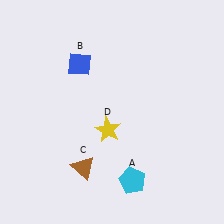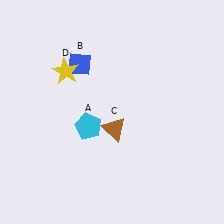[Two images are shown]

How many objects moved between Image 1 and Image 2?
3 objects moved between the two images.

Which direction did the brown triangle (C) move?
The brown triangle (C) moved up.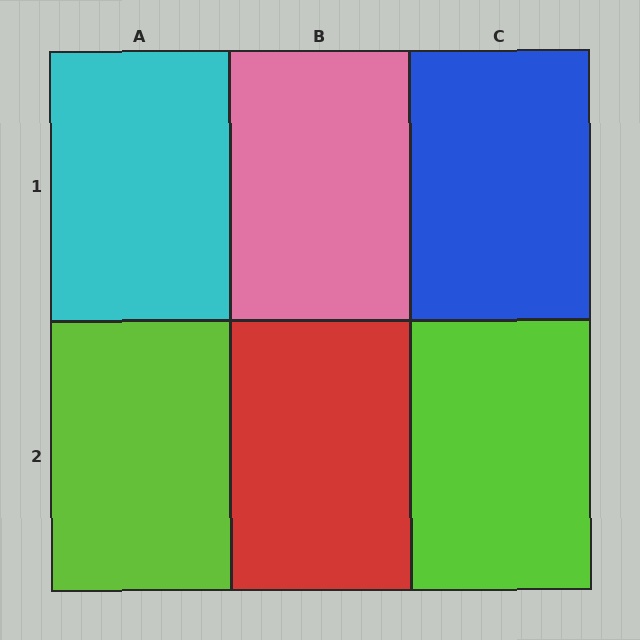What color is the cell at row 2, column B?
Red.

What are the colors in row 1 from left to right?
Cyan, pink, blue.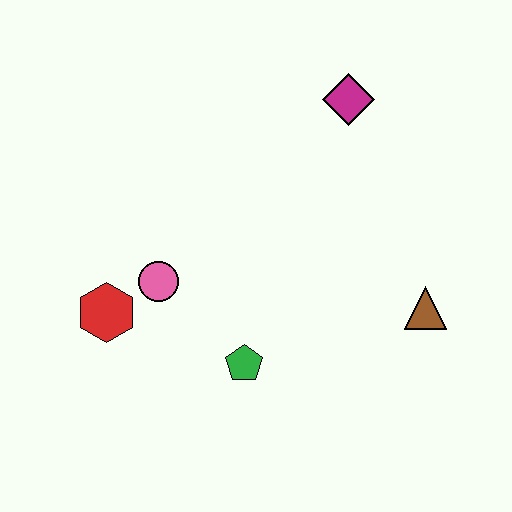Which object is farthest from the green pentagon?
The magenta diamond is farthest from the green pentagon.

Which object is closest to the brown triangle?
The green pentagon is closest to the brown triangle.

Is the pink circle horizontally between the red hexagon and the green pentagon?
Yes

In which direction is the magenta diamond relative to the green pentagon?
The magenta diamond is above the green pentagon.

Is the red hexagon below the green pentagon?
No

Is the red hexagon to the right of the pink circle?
No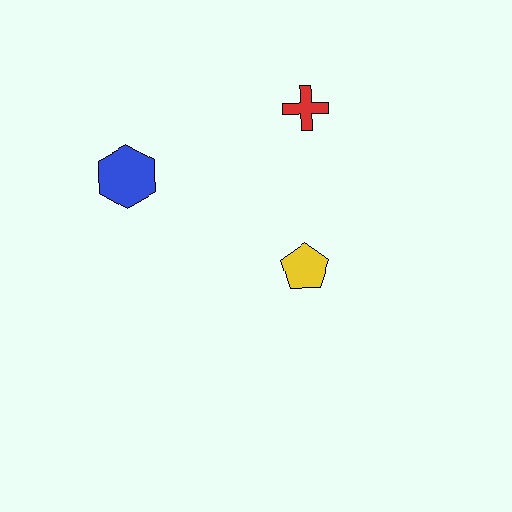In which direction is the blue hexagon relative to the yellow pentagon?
The blue hexagon is to the left of the yellow pentagon.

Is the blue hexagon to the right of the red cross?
No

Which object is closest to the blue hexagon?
The red cross is closest to the blue hexagon.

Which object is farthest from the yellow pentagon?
The blue hexagon is farthest from the yellow pentagon.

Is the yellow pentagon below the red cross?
Yes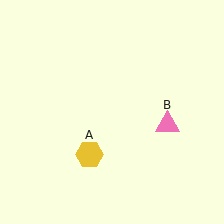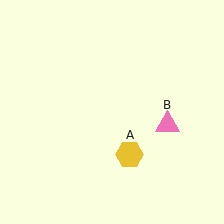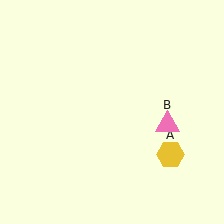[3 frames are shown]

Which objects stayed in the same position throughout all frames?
Pink triangle (object B) remained stationary.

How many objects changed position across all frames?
1 object changed position: yellow hexagon (object A).